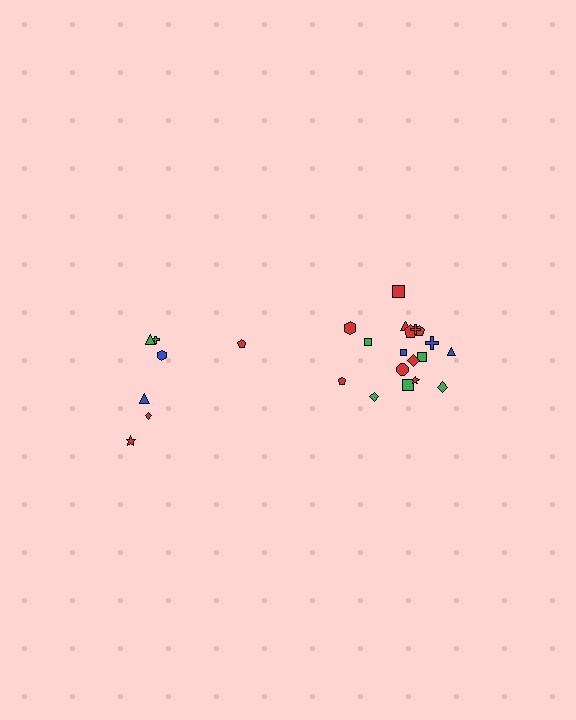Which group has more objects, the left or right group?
The right group.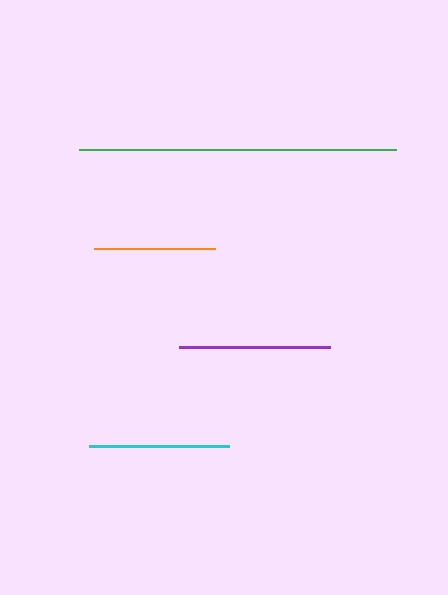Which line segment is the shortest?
The orange line is the shortest at approximately 120 pixels.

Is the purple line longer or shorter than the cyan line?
The purple line is longer than the cyan line.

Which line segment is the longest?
The green line is the longest at approximately 318 pixels.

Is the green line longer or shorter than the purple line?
The green line is longer than the purple line.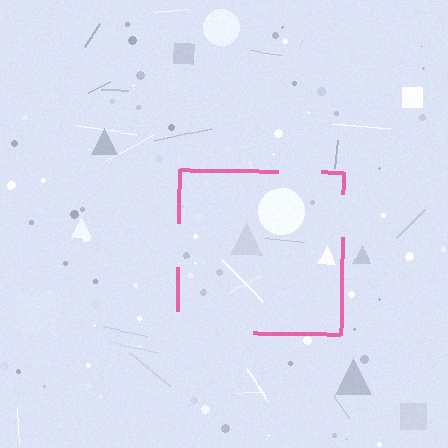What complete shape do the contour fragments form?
The contour fragments form a square.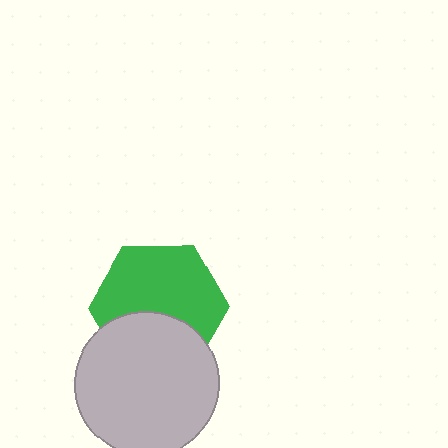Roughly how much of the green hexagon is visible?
About half of it is visible (roughly 64%).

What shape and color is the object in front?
The object in front is a light gray circle.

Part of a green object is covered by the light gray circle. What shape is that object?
It is a hexagon.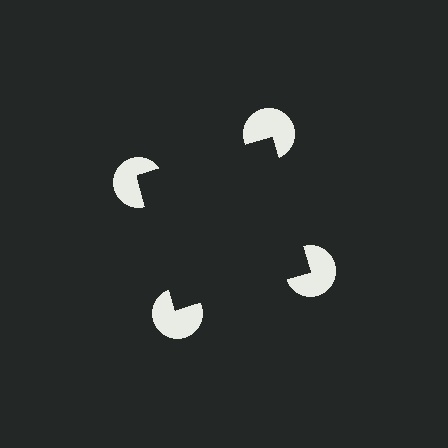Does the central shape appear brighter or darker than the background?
It typically appears slightly darker than the background, even though no actual brightness change is drawn.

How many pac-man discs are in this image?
There are 4 — one at each vertex of the illusory square.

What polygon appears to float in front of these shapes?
An illusory square — its edges are inferred from the aligned wedge cuts in the pac-man discs, not physically drawn.